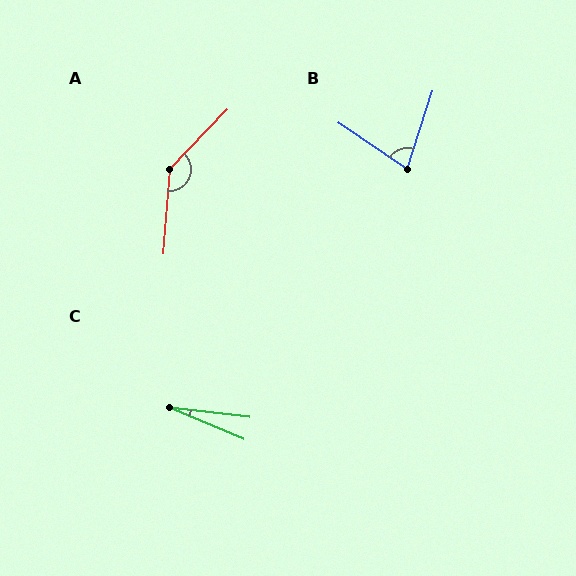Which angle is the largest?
A, at approximately 140 degrees.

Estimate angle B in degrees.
Approximately 74 degrees.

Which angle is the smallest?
C, at approximately 16 degrees.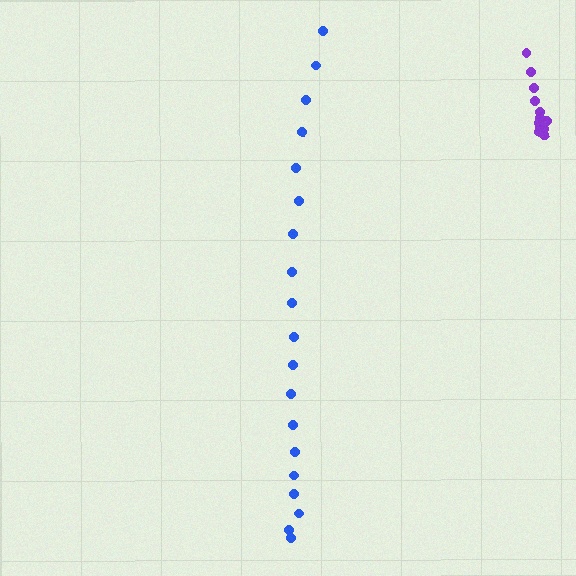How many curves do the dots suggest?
There are 2 distinct paths.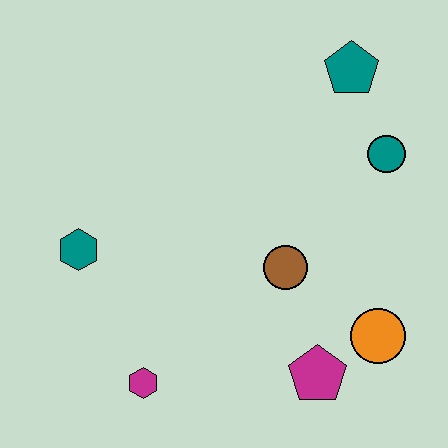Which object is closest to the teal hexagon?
The magenta hexagon is closest to the teal hexagon.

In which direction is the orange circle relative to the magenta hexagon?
The orange circle is to the right of the magenta hexagon.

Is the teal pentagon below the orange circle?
No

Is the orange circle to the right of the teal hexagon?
Yes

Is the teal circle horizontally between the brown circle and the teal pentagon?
No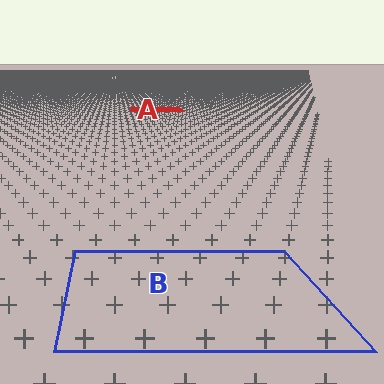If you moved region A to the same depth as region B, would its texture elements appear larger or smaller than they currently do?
They would appear larger. At a closer depth, the same texture elements are projected at a bigger on-screen size.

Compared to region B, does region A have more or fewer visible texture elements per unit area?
Region A has more texture elements per unit area — they are packed more densely because it is farther away.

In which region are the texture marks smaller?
The texture marks are smaller in region A, because it is farther away.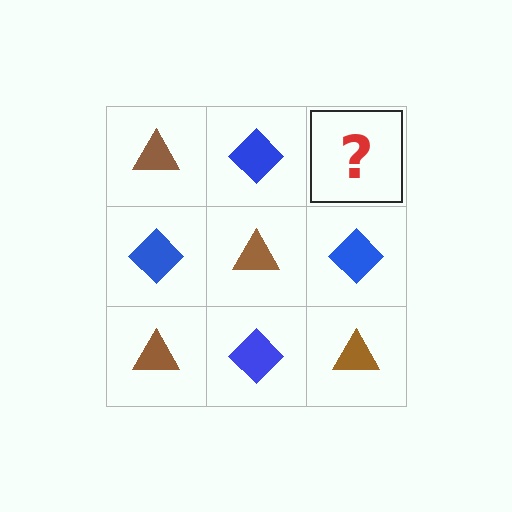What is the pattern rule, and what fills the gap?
The rule is that it alternates brown triangle and blue diamond in a checkerboard pattern. The gap should be filled with a brown triangle.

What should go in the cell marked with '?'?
The missing cell should contain a brown triangle.